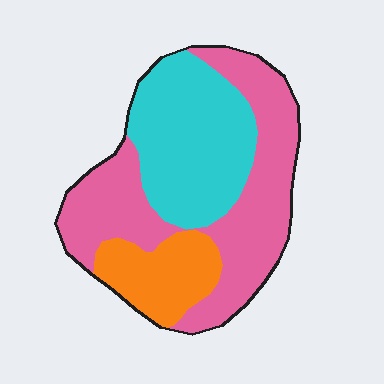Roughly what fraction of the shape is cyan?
Cyan takes up about one third (1/3) of the shape.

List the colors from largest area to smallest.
From largest to smallest: pink, cyan, orange.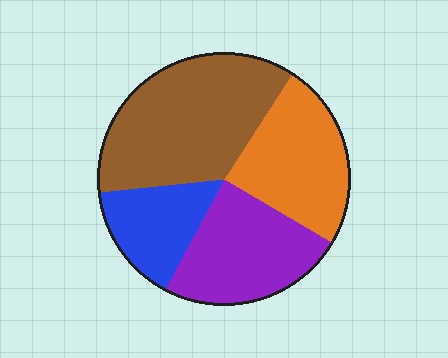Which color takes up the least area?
Blue, at roughly 15%.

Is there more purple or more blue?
Purple.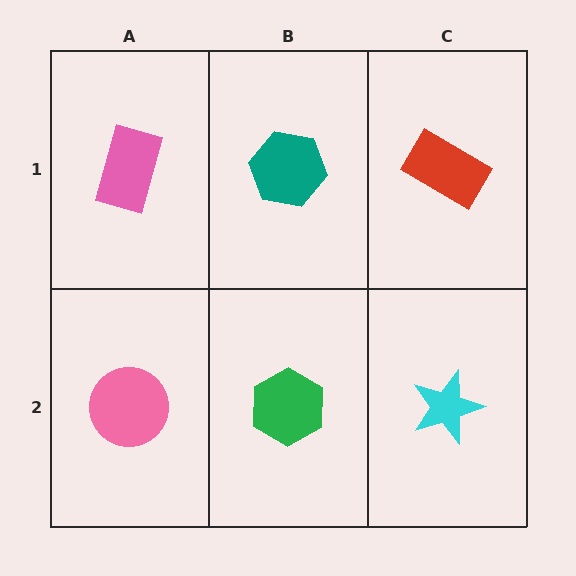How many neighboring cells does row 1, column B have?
3.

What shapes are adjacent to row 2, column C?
A red rectangle (row 1, column C), a green hexagon (row 2, column B).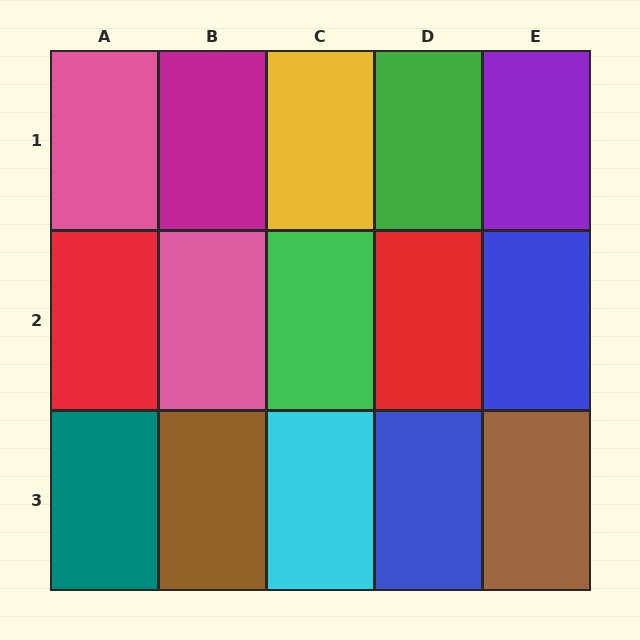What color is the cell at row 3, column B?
Brown.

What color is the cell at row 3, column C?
Cyan.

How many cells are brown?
2 cells are brown.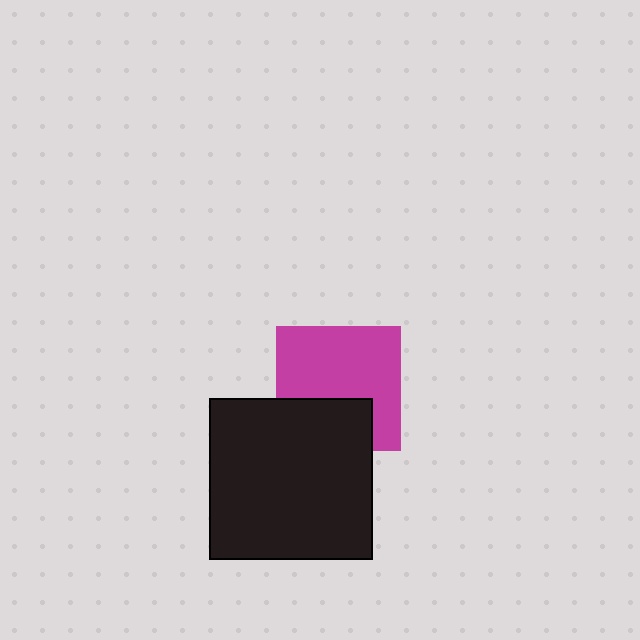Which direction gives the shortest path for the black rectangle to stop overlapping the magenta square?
Moving down gives the shortest separation.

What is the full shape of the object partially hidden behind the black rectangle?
The partially hidden object is a magenta square.